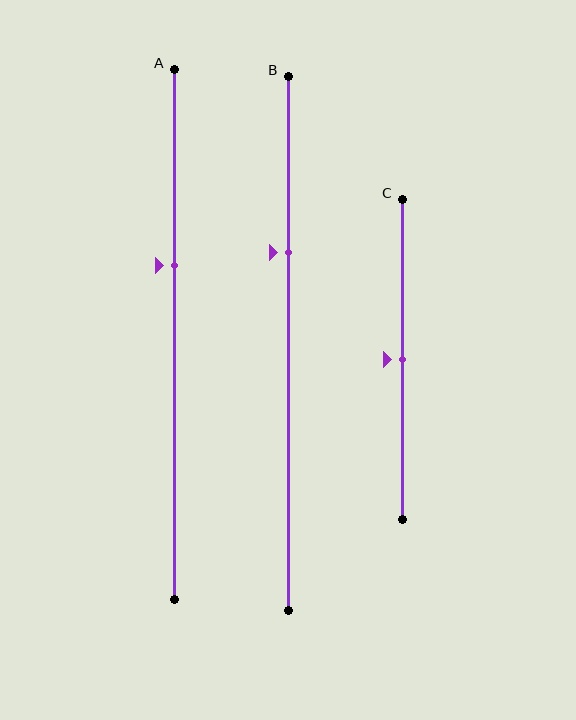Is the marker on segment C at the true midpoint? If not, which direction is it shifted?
Yes, the marker on segment C is at the true midpoint.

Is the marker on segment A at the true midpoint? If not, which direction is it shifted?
No, the marker on segment A is shifted upward by about 13% of the segment length.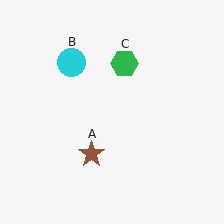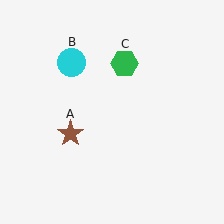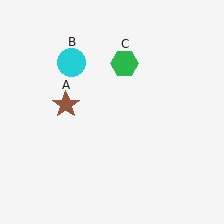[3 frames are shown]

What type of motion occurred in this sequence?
The brown star (object A) rotated clockwise around the center of the scene.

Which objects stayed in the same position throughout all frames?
Cyan circle (object B) and green hexagon (object C) remained stationary.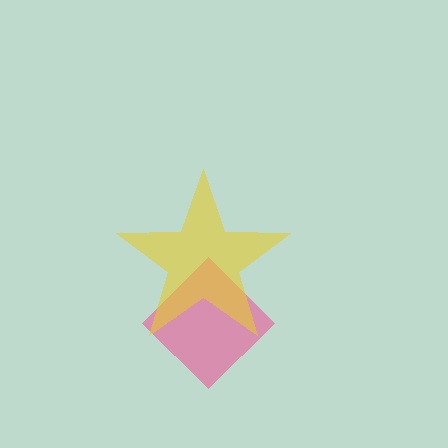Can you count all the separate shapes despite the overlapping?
Yes, there are 2 separate shapes.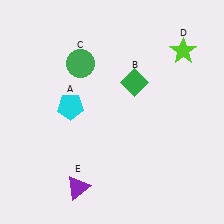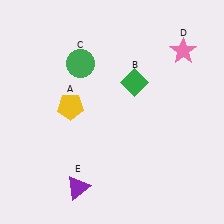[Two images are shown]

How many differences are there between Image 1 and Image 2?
There are 2 differences between the two images.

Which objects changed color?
A changed from cyan to yellow. D changed from lime to pink.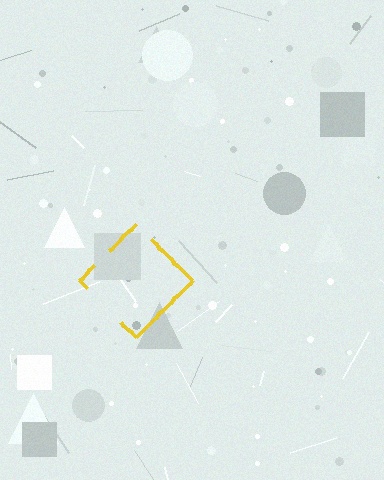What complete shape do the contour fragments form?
The contour fragments form a diamond.